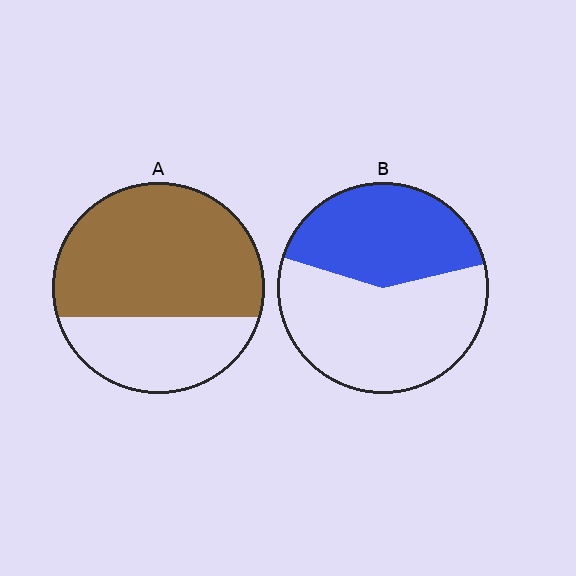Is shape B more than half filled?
No.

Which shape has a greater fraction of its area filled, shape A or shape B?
Shape A.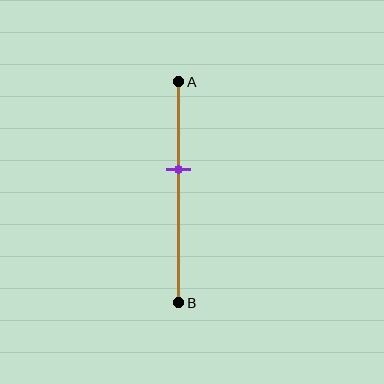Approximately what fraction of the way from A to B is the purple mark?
The purple mark is approximately 40% of the way from A to B.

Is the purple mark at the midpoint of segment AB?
No, the mark is at about 40% from A, not at the 50% midpoint.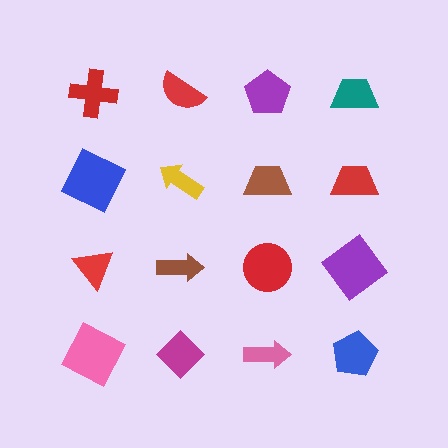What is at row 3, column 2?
A brown arrow.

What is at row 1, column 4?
A teal trapezoid.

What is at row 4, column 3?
A pink arrow.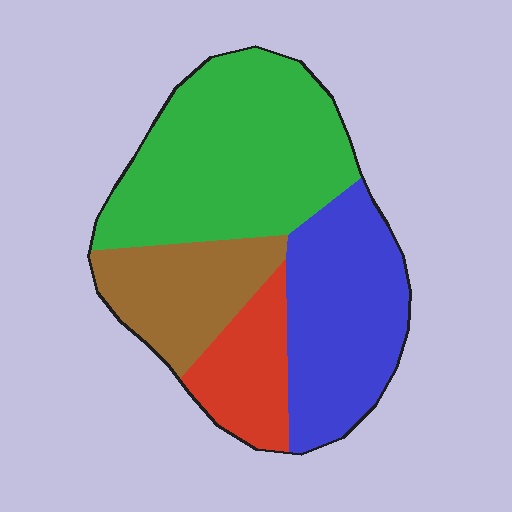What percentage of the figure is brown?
Brown takes up about one sixth (1/6) of the figure.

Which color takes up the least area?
Red, at roughly 15%.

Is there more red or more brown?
Brown.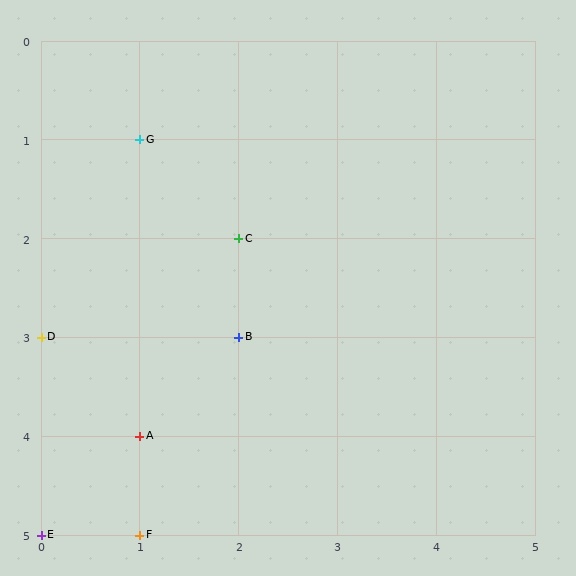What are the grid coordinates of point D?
Point D is at grid coordinates (0, 3).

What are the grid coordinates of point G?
Point G is at grid coordinates (1, 1).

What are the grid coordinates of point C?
Point C is at grid coordinates (2, 2).